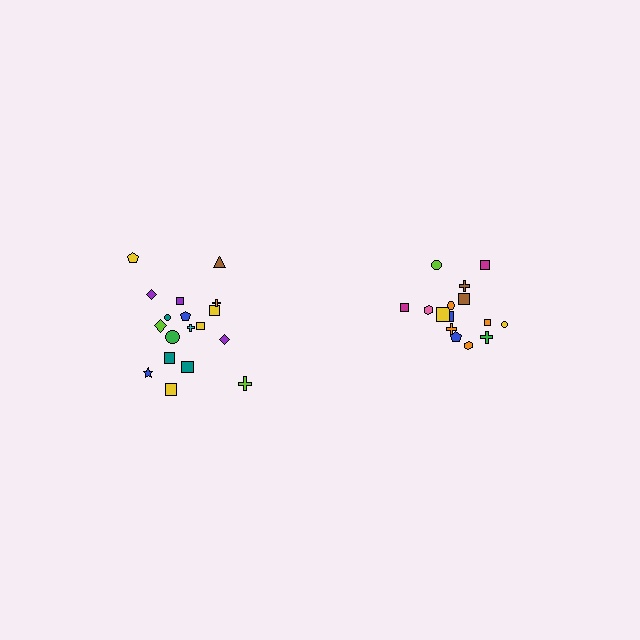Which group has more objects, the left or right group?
The left group.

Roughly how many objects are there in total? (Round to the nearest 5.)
Roughly 35 objects in total.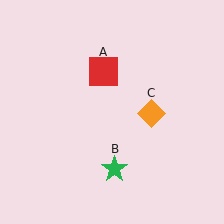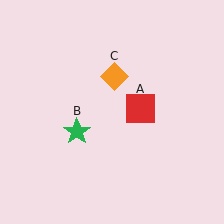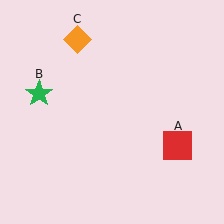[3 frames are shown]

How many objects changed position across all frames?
3 objects changed position: red square (object A), green star (object B), orange diamond (object C).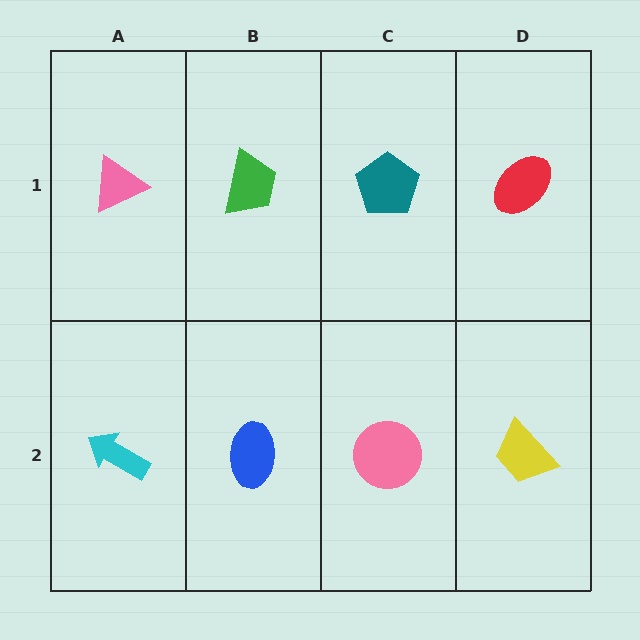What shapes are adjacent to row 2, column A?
A pink triangle (row 1, column A), a blue ellipse (row 2, column B).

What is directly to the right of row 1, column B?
A teal pentagon.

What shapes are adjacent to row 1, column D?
A yellow trapezoid (row 2, column D), a teal pentagon (row 1, column C).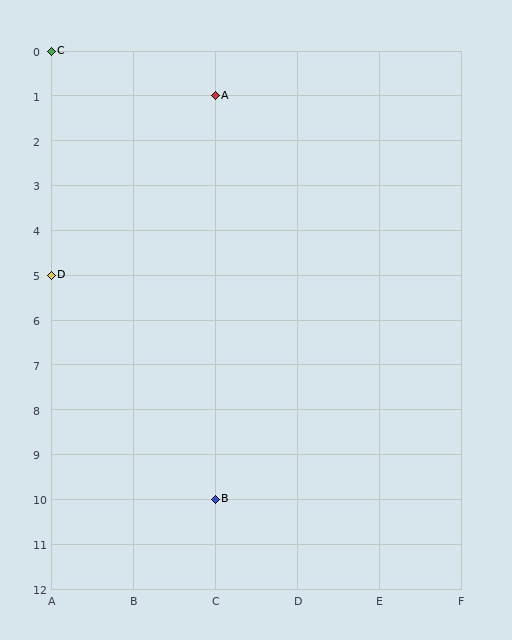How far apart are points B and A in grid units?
Points B and A are 9 rows apart.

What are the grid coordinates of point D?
Point D is at grid coordinates (A, 5).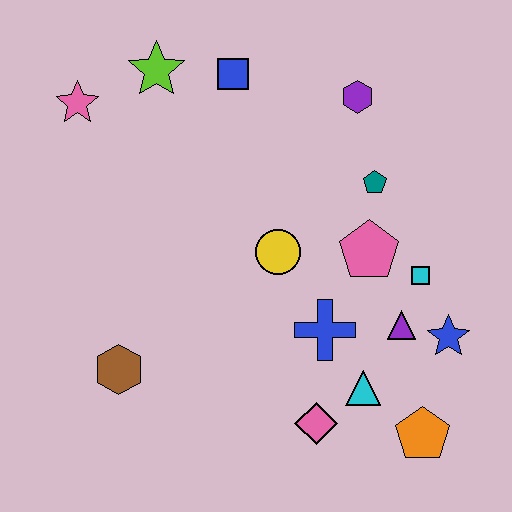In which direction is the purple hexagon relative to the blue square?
The purple hexagon is to the right of the blue square.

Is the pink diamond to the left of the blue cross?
Yes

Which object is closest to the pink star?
The lime star is closest to the pink star.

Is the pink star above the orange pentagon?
Yes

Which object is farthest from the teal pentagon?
The brown hexagon is farthest from the teal pentagon.